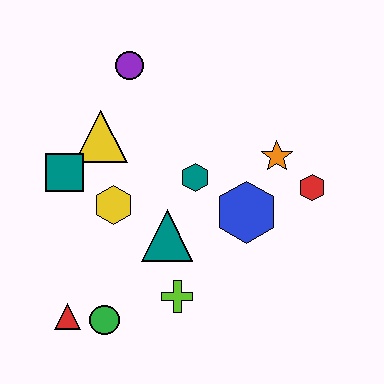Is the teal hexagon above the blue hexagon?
Yes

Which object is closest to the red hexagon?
The orange star is closest to the red hexagon.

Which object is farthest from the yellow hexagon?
The red hexagon is farthest from the yellow hexagon.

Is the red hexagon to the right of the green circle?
Yes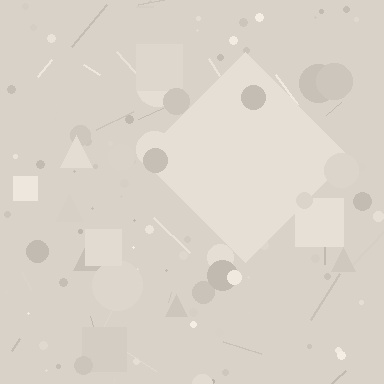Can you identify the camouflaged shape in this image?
The camouflaged shape is a diamond.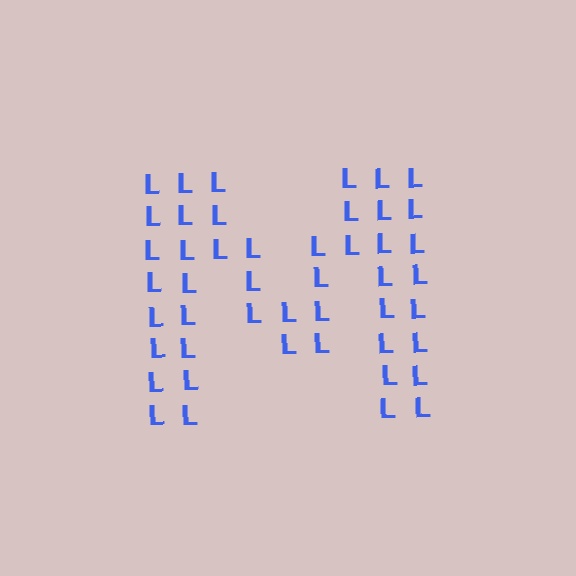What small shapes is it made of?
It is made of small letter L's.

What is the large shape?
The large shape is the letter M.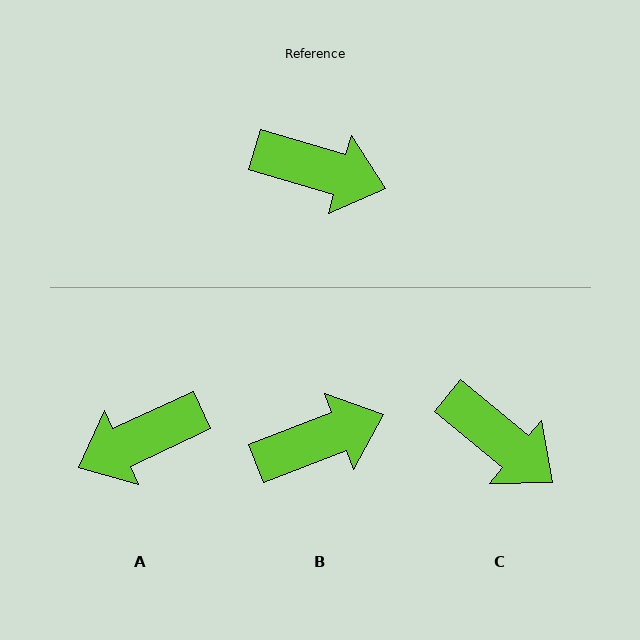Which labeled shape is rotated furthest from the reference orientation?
A, about 139 degrees away.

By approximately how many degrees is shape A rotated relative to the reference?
Approximately 139 degrees clockwise.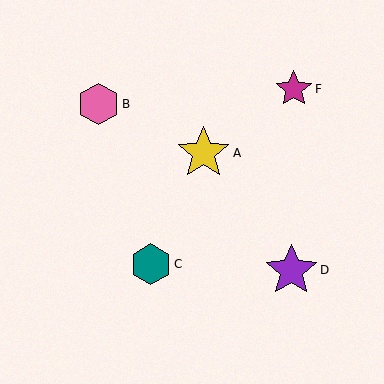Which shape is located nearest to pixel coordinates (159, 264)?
The teal hexagon (labeled C) at (151, 264) is nearest to that location.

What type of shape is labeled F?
Shape F is a magenta star.